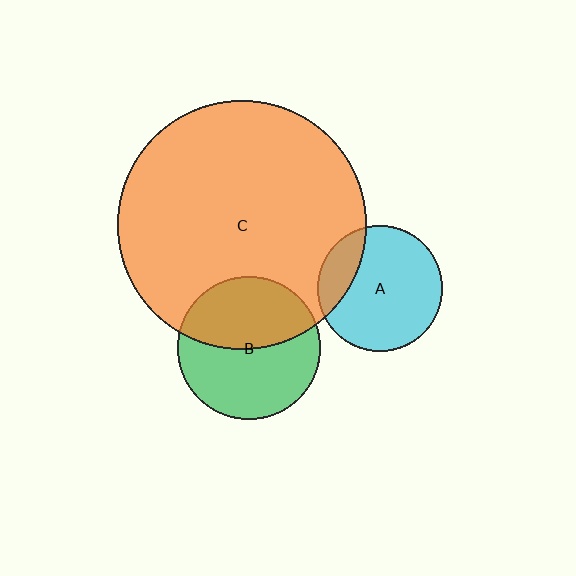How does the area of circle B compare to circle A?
Approximately 1.3 times.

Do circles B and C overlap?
Yes.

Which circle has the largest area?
Circle C (orange).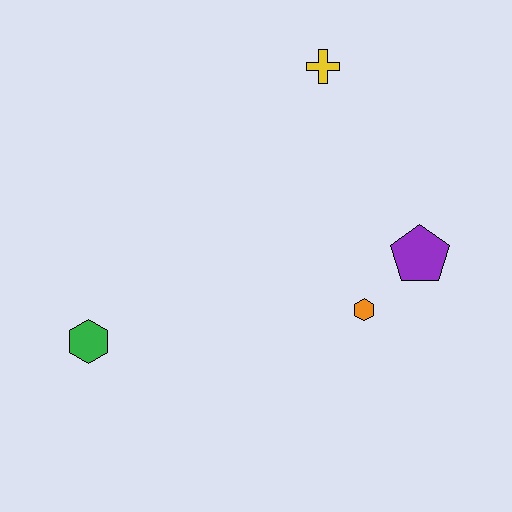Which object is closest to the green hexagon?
The orange hexagon is closest to the green hexagon.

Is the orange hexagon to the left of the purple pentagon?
Yes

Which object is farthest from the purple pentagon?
The green hexagon is farthest from the purple pentagon.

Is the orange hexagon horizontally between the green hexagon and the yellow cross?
No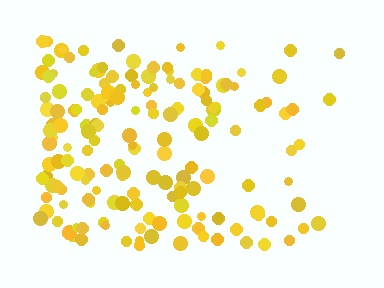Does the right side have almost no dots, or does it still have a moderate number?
Still a moderate number, just noticeably fewer than the left.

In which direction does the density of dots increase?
From right to left, with the left side densest.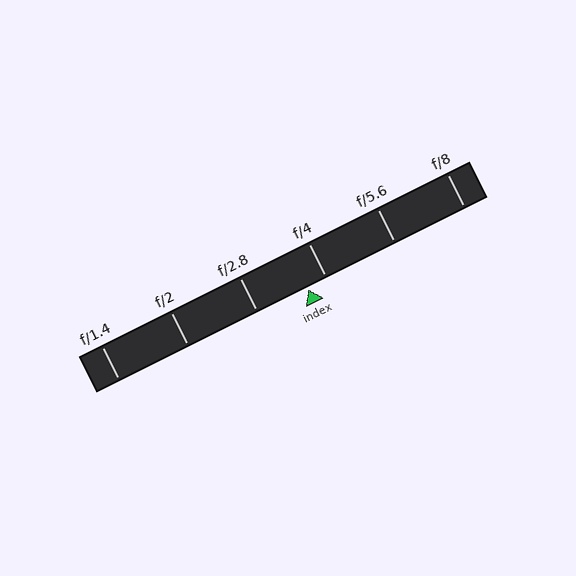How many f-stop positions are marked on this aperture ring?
There are 6 f-stop positions marked.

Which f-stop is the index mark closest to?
The index mark is closest to f/4.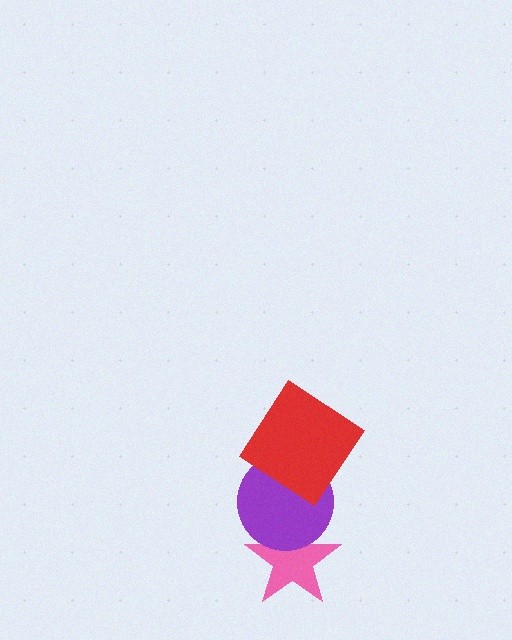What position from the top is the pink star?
The pink star is 3rd from the top.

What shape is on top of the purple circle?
The red diamond is on top of the purple circle.